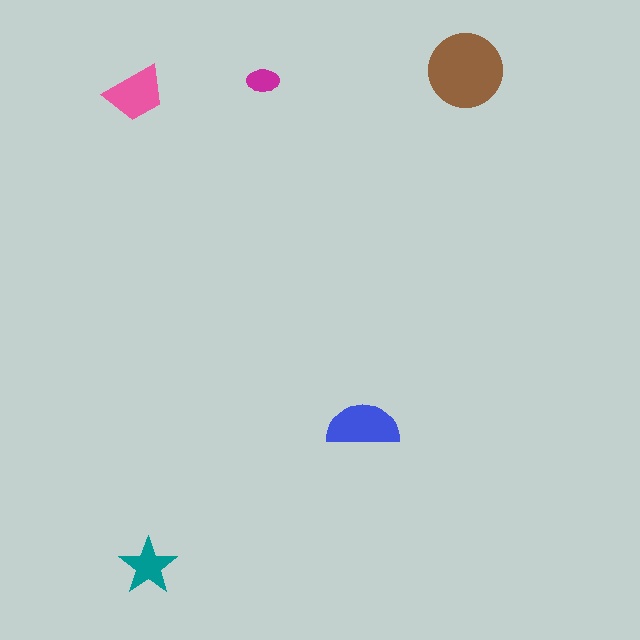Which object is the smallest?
The magenta ellipse.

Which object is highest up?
The brown circle is topmost.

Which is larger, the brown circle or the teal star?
The brown circle.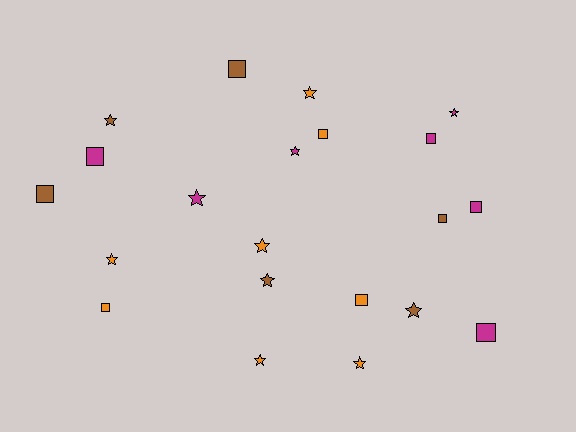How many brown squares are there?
There are 3 brown squares.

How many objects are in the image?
There are 21 objects.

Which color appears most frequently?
Orange, with 8 objects.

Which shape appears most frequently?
Star, with 11 objects.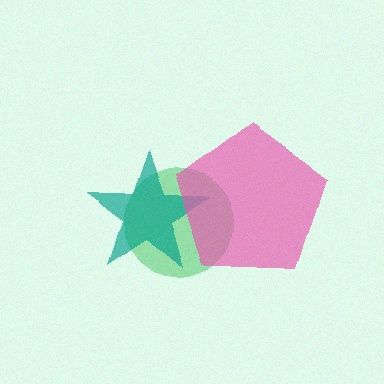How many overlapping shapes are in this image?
There are 3 overlapping shapes in the image.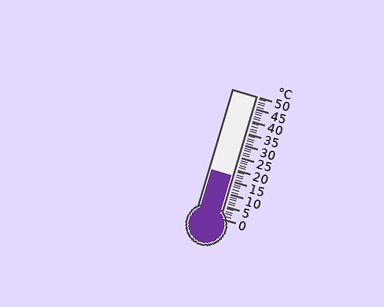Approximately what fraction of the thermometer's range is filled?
The thermometer is filled to approximately 35% of its range.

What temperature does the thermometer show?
The thermometer shows approximately 17°C.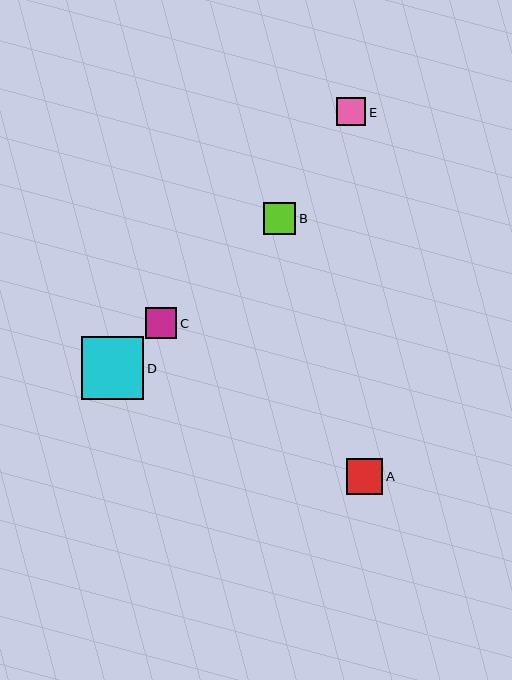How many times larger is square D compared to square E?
Square D is approximately 2.2 times the size of square E.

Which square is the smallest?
Square E is the smallest with a size of approximately 29 pixels.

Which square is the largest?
Square D is the largest with a size of approximately 62 pixels.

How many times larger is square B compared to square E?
Square B is approximately 1.1 times the size of square E.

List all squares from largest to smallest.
From largest to smallest: D, A, B, C, E.